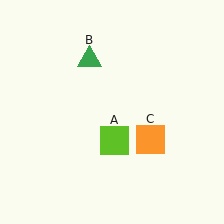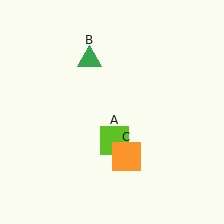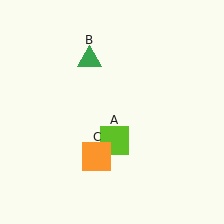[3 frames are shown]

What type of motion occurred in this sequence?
The orange square (object C) rotated clockwise around the center of the scene.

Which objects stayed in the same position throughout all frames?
Lime square (object A) and green triangle (object B) remained stationary.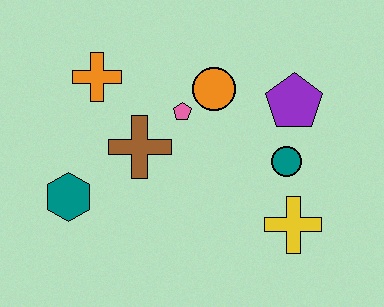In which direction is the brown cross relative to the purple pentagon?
The brown cross is to the left of the purple pentagon.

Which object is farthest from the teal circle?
The teal hexagon is farthest from the teal circle.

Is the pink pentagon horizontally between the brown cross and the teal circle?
Yes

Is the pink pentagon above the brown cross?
Yes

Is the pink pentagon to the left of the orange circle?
Yes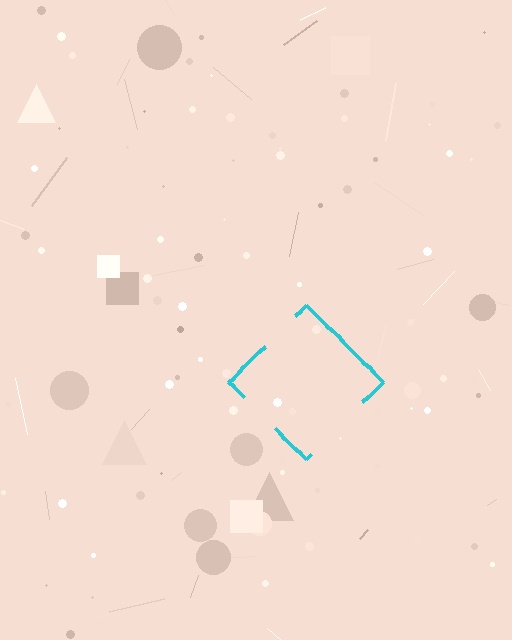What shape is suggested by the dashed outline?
The dashed outline suggests a diamond.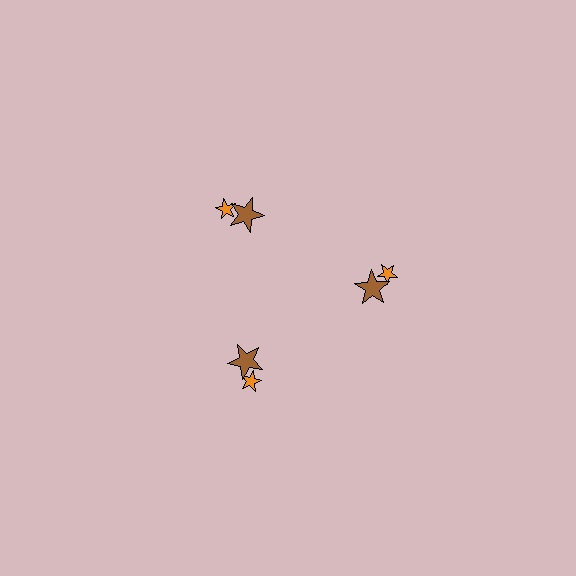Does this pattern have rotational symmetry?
Yes, this pattern has 3-fold rotational symmetry. It looks the same after rotating 120 degrees around the center.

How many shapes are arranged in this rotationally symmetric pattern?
There are 6 shapes, arranged in 3 groups of 2.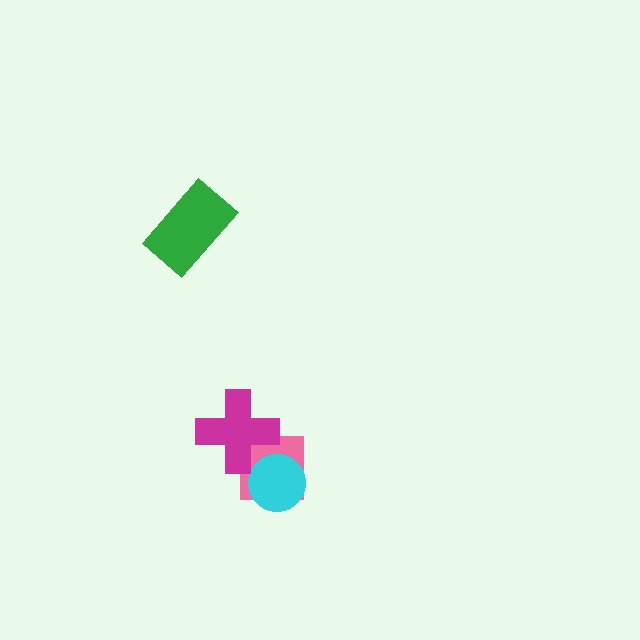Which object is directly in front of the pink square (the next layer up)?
The cyan circle is directly in front of the pink square.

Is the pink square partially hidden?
Yes, it is partially covered by another shape.